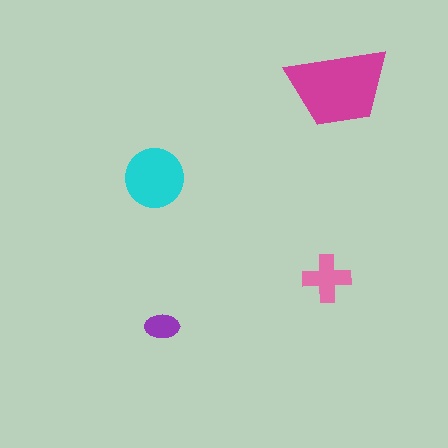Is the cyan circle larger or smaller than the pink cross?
Larger.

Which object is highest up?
The magenta trapezoid is topmost.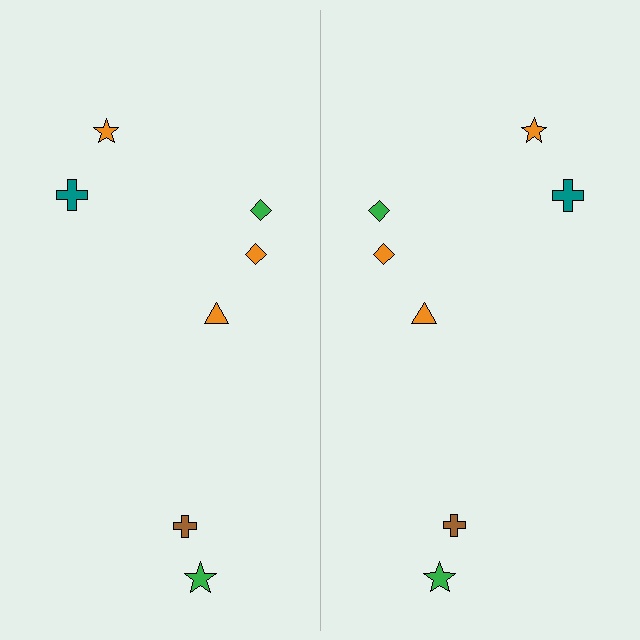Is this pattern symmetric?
Yes, this pattern has bilateral (reflection) symmetry.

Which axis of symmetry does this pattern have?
The pattern has a vertical axis of symmetry running through the center of the image.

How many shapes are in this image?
There are 14 shapes in this image.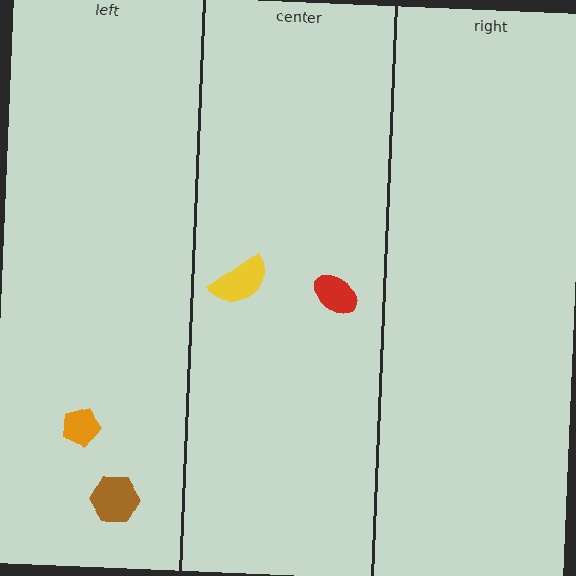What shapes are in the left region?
The brown hexagon, the orange pentagon.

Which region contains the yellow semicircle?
The center region.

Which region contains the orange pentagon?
The left region.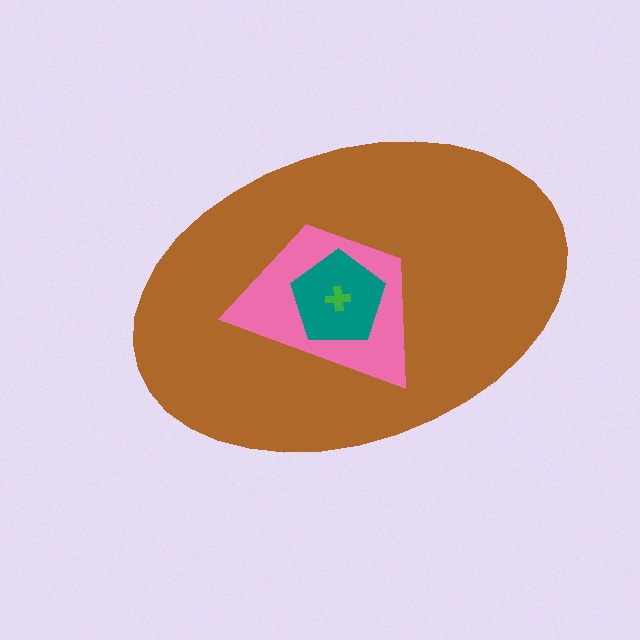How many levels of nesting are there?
4.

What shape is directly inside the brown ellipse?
The pink trapezoid.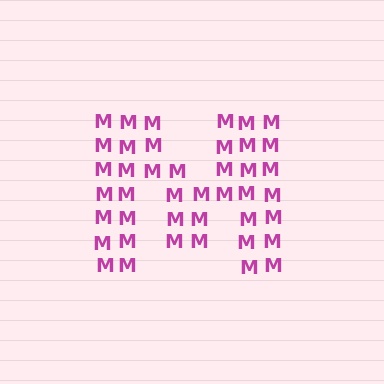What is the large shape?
The large shape is the letter M.